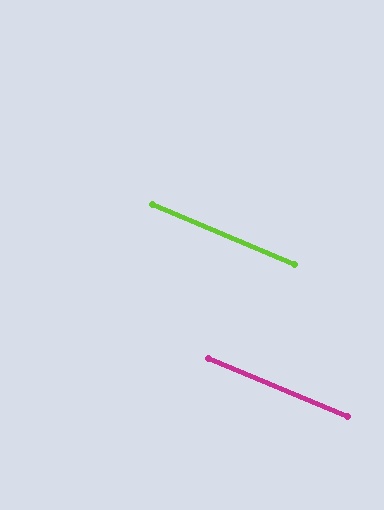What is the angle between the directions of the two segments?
Approximately 0 degrees.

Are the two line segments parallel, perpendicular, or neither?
Parallel — their directions differ by only 0.1°.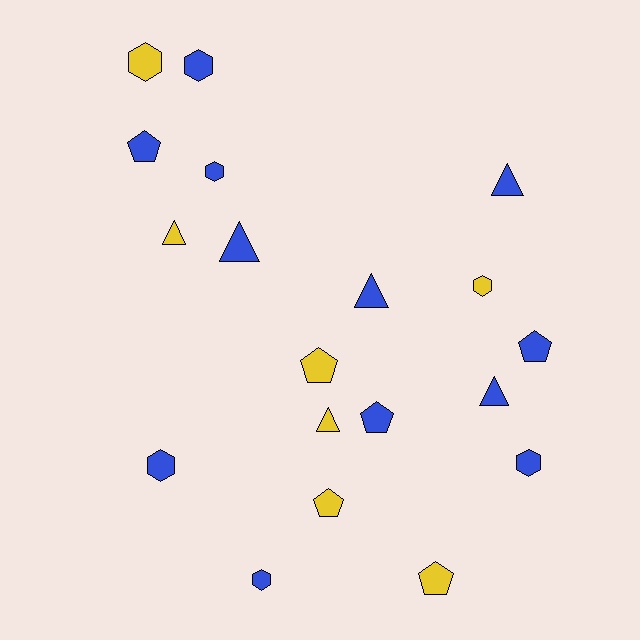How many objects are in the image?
There are 19 objects.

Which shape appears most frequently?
Hexagon, with 7 objects.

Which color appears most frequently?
Blue, with 12 objects.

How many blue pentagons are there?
There are 3 blue pentagons.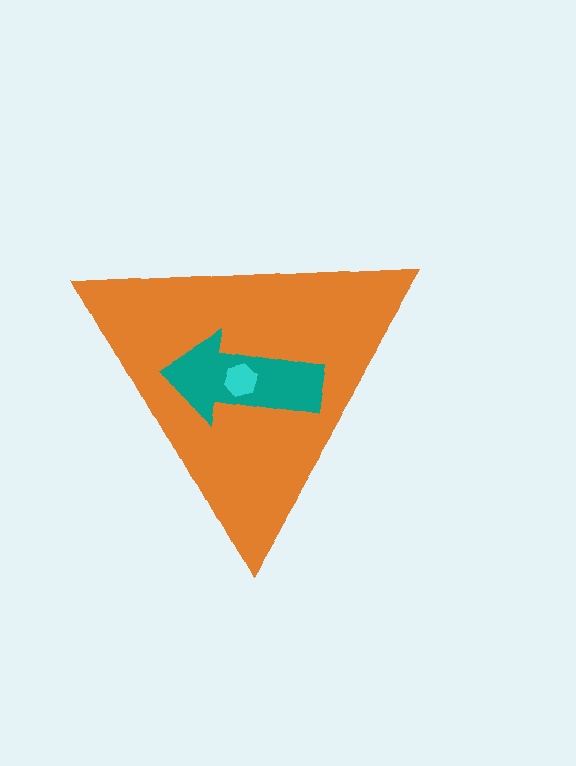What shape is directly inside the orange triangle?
The teal arrow.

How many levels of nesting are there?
3.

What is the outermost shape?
The orange triangle.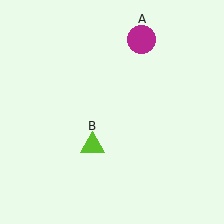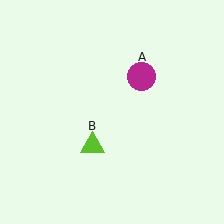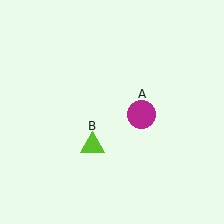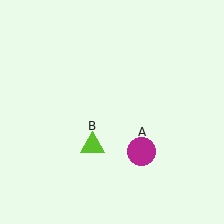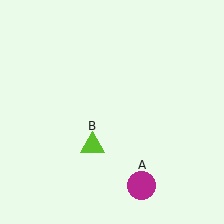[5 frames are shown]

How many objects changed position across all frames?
1 object changed position: magenta circle (object A).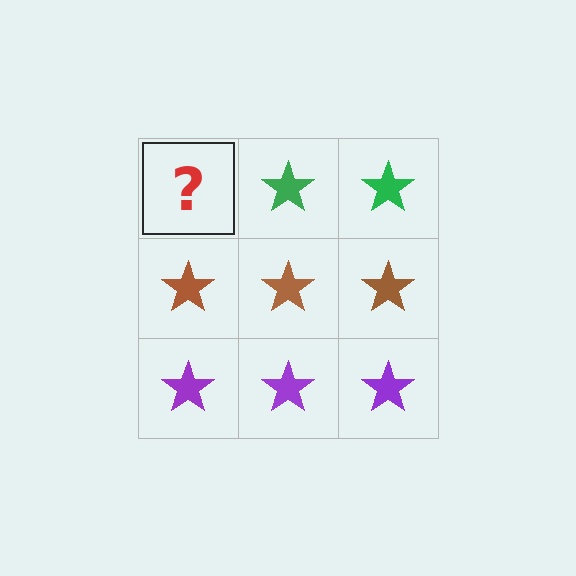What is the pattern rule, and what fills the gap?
The rule is that each row has a consistent color. The gap should be filled with a green star.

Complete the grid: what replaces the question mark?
The question mark should be replaced with a green star.